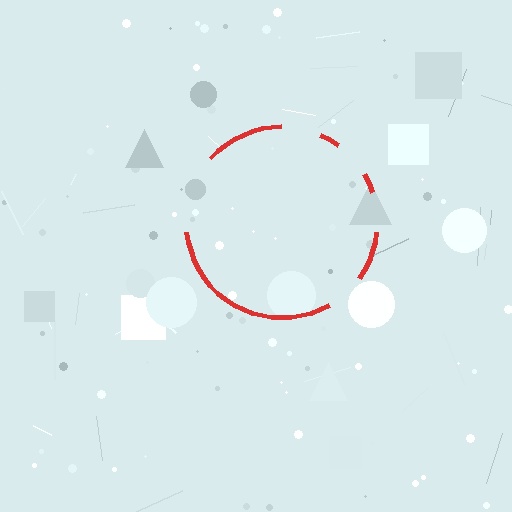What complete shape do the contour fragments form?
The contour fragments form a circle.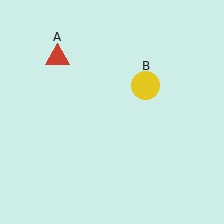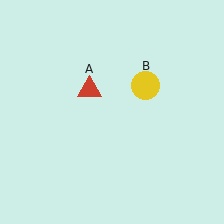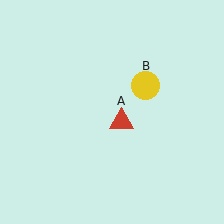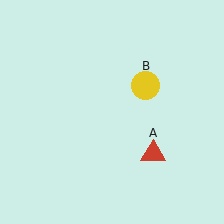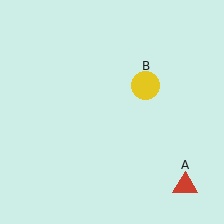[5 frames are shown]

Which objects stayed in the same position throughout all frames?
Yellow circle (object B) remained stationary.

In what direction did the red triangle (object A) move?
The red triangle (object A) moved down and to the right.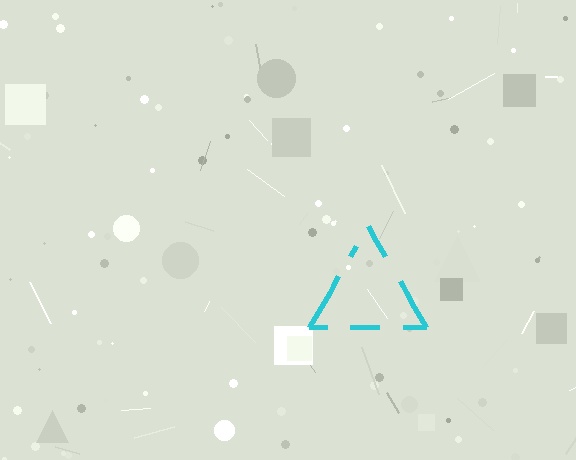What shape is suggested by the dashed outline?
The dashed outline suggests a triangle.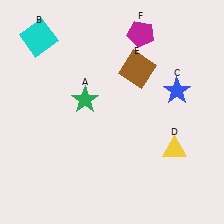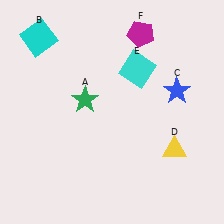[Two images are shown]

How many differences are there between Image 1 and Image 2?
There is 1 difference between the two images.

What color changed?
The square (E) changed from brown in Image 1 to cyan in Image 2.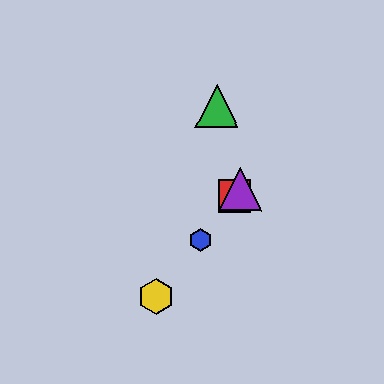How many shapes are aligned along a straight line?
4 shapes (the red square, the blue hexagon, the yellow hexagon, the purple triangle) are aligned along a straight line.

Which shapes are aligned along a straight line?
The red square, the blue hexagon, the yellow hexagon, the purple triangle are aligned along a straight line.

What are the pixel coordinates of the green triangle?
The green triangle is at (217, 106).